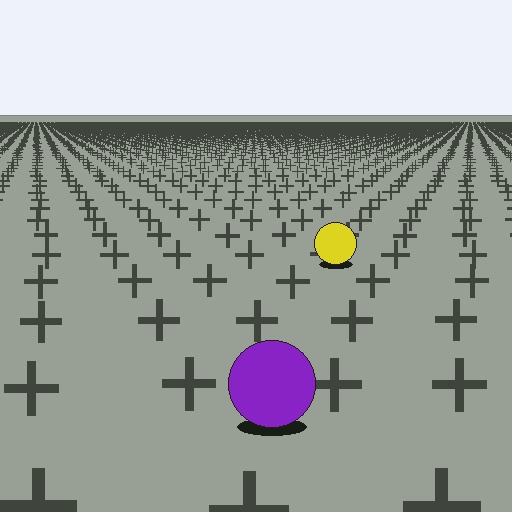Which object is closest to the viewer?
The purple circle is closest. The texture marks near it are larger and more spread out.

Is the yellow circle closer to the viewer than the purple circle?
No. The purple circle is closer — you can tell from the texture gradient: the ground texture is coarser near it.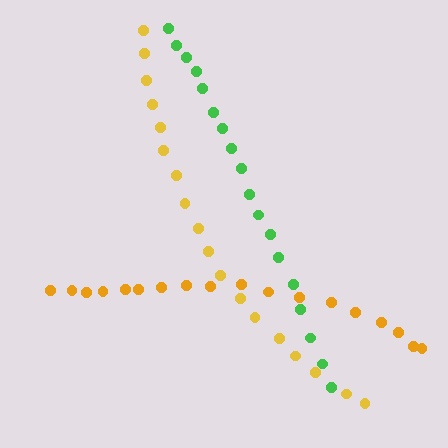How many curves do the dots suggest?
There are 3 distinct paths.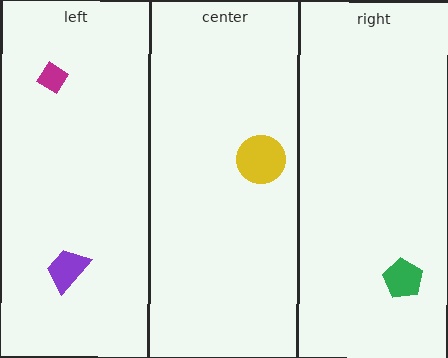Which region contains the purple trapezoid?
The left region.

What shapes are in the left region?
The purple trapezoid, the magenta diamond.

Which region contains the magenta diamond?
The left region.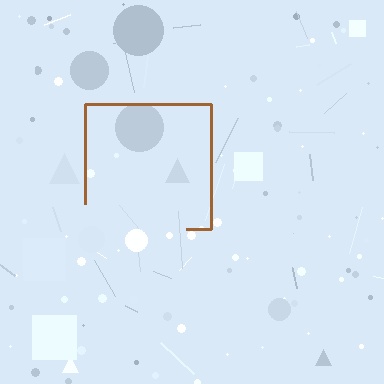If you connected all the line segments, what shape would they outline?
They would outline a square.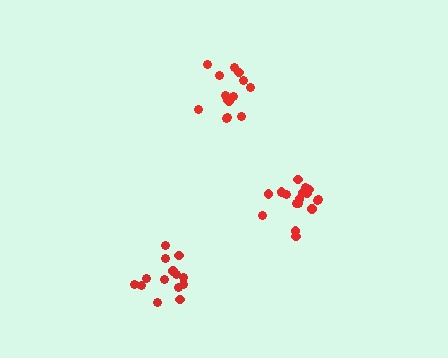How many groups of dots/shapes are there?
There are 3 groups.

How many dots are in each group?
Group 1: 14 dots, Group 2: 14 dots, Group 3: 18 dots (46 total).